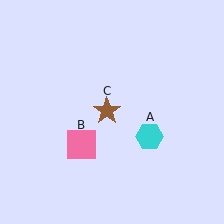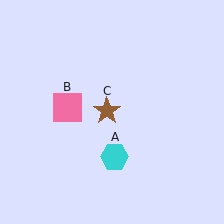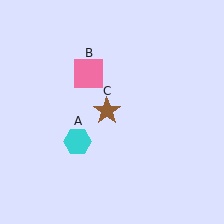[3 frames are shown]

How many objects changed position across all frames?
2 objects changed position: cyan hexagon (object A), pink square (object B).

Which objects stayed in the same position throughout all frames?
Brown star (object C) remained stationary.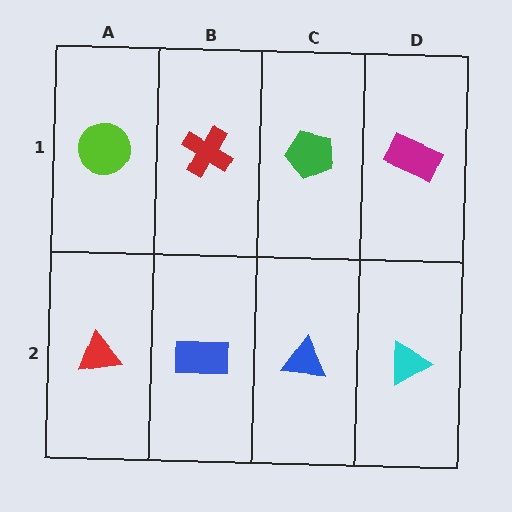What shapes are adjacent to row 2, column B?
A red cross (row 1, column B), a red triangle (row 2, column A), a blue triangle (row 2, column C).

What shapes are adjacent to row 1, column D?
A cyan triangle (row 2, column D), a green pentagon (row 1, column C).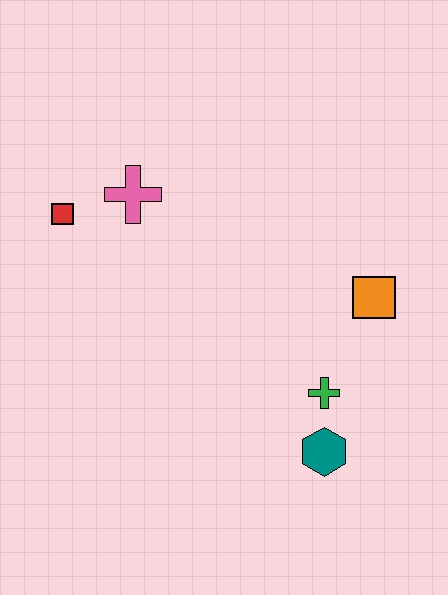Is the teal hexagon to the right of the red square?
Yes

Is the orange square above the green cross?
Yes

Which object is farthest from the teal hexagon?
The red square is farthest from the teal hexagon.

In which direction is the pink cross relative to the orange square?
The pink cross is to the left of the orange square.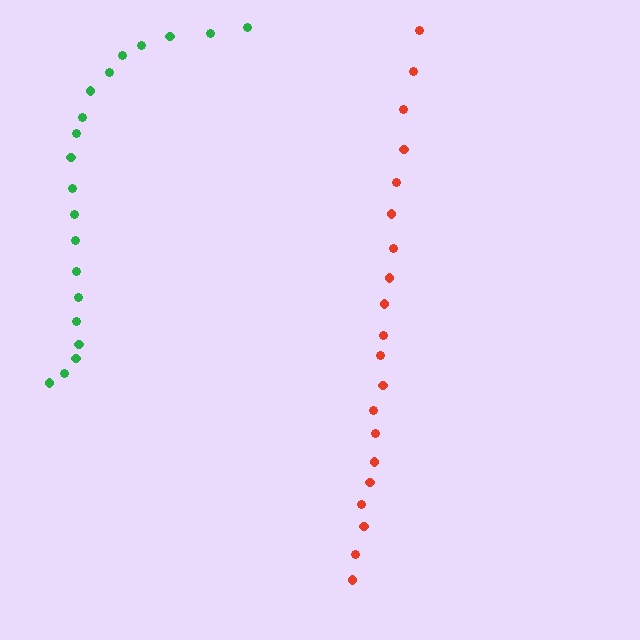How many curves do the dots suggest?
There are 2 distinct paths.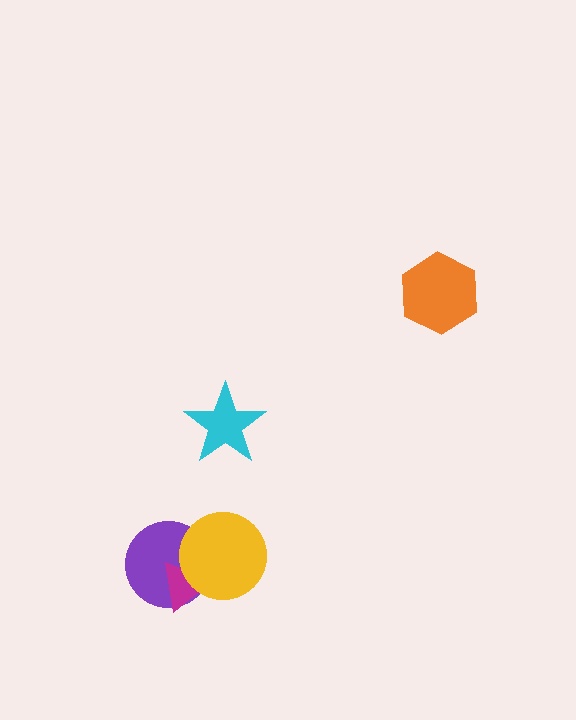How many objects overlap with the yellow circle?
2 objects overlap with the yellow circle.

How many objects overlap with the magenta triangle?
2 objects overlap with the magenta triangle.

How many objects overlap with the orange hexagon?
0 objects overlap with the orange hexagon.